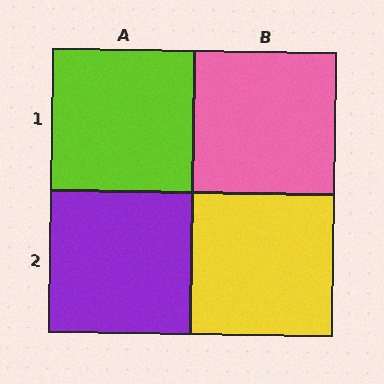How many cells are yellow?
1 cell is yellow.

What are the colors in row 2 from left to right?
Purple, yellow.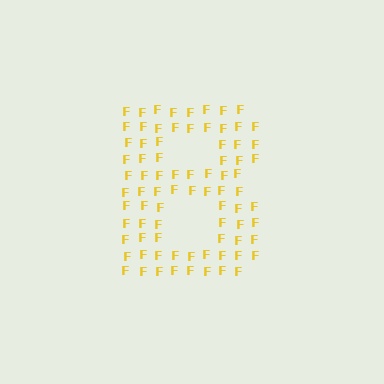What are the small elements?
The small elements are letter F's.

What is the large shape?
The large shape is the letter B.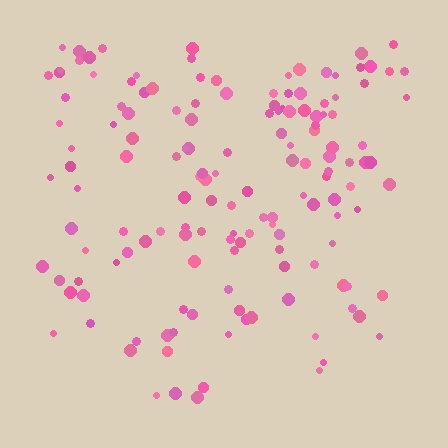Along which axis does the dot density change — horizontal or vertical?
Vertical.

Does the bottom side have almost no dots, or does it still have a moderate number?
Still a moderate number, just noticeably fewer than the top.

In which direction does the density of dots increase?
From bottom to top, with the top side densest.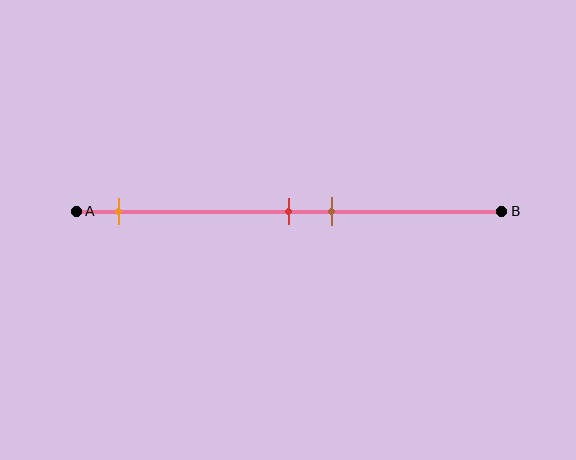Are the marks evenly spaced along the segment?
No, the marks are not evenly spaced.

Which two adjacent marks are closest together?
The red and brown marks are the closest adjacent pair.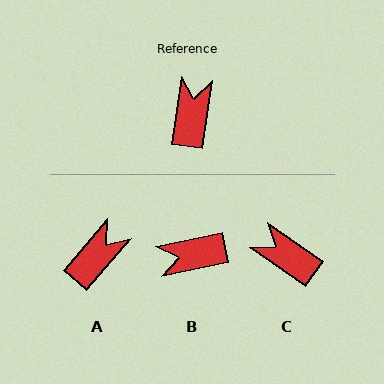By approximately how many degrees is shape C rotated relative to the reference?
Approximately 63 degrees counter-clockwise.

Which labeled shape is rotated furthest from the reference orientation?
B, about 111 degrees away.